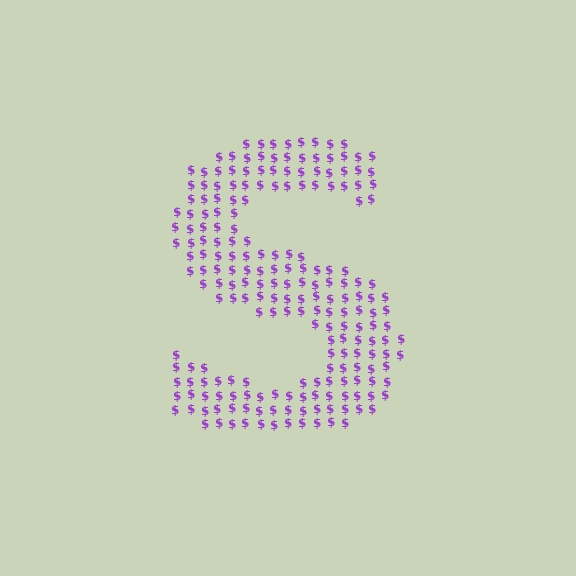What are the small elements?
The small elements are dollar signs.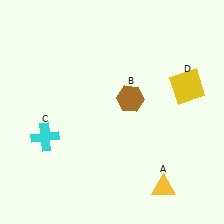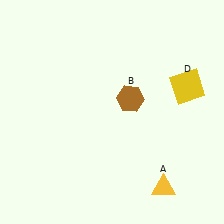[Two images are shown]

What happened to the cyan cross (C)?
The cyan cross (C) was removed in Image 2. It was in the bottom-left area of Image 1.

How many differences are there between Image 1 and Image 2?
There is 1 difference between the two images.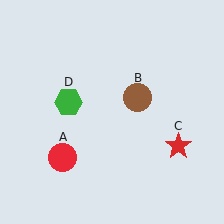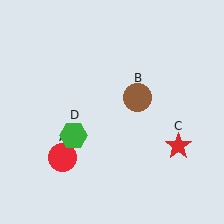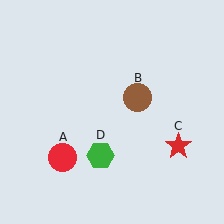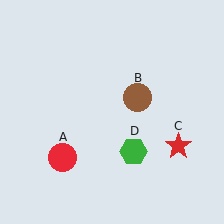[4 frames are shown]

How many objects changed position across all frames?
1 object changed position: green hexagon (object D).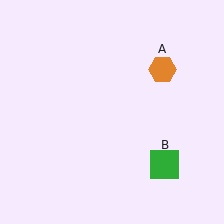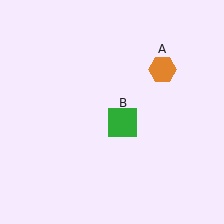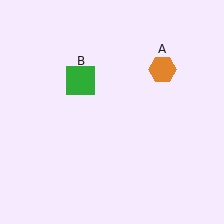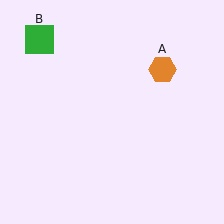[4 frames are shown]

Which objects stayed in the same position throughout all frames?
Orange hexagon (object A) remained stationary.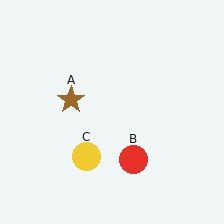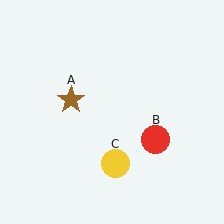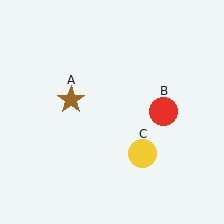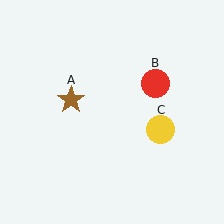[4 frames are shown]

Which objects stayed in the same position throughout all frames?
Brown star (object A) remained stationary.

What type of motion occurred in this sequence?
The red circle (object B), yellow circle (object C) rotated counterclockwise around the center of the scene.